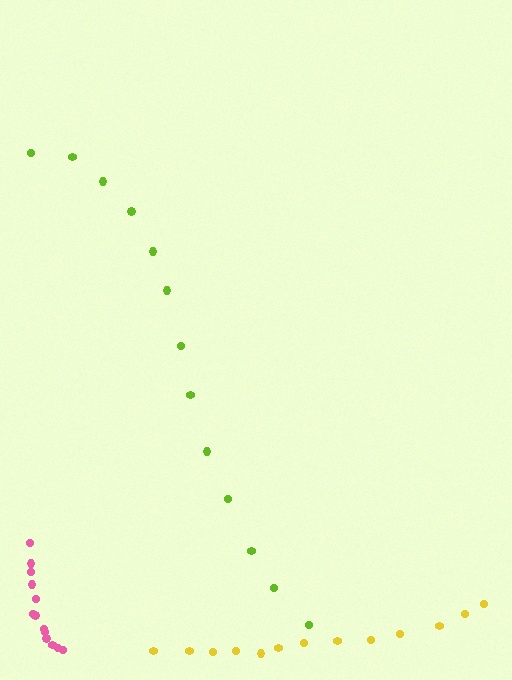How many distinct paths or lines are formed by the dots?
There are 3 distinct paths.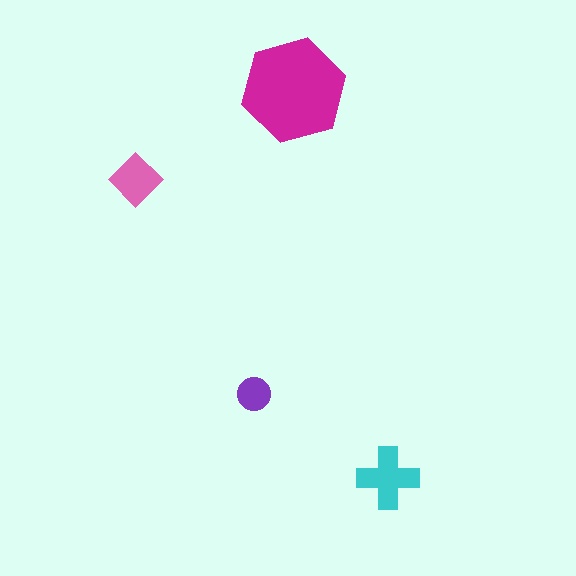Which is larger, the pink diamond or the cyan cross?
The cyan cross.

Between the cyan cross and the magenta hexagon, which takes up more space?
The magenta hexagon.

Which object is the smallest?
The purple circle.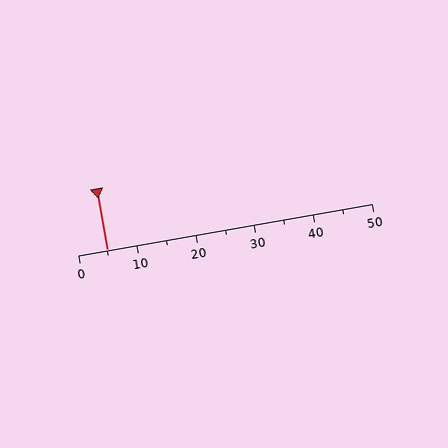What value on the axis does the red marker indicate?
The marker indicates approximately 5.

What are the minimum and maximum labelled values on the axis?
The axis runs from 0 to 50.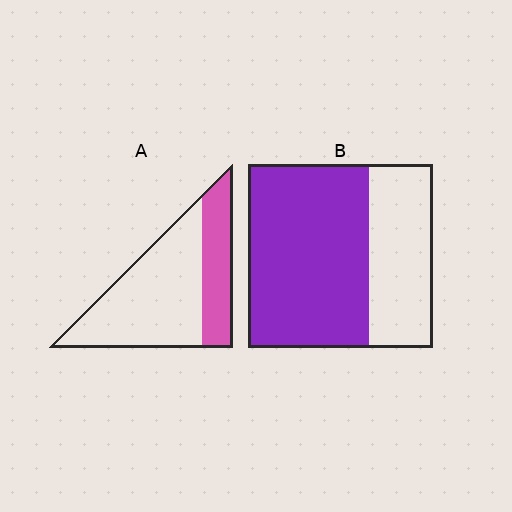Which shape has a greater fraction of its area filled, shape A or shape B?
Shape B.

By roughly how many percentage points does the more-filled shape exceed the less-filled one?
By roughly 35 percentage points (B over A).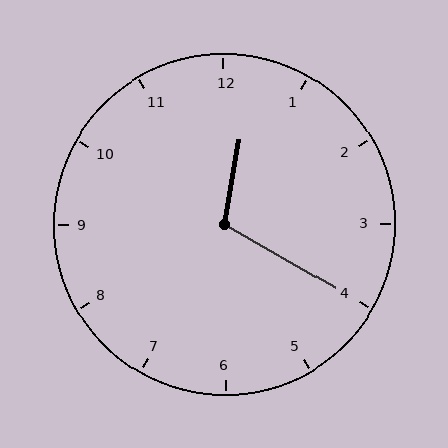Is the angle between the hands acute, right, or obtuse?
It is obtuse.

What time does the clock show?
12:20.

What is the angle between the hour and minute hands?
Approximately 110 degrees.